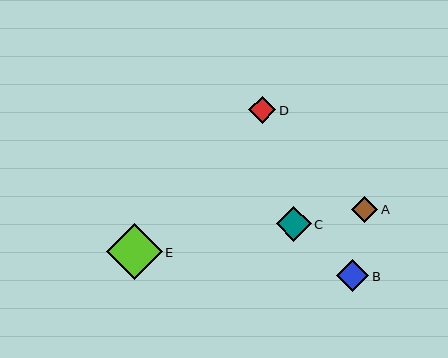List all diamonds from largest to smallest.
From largest to smallest: E, C, B, D, A.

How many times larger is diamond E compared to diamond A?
Diamond E is approximately 2.2 times the size of diamond A.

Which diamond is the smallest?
Diamond A is the smallest with a size of approximately 26 pixels.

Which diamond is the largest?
Diamond E is the largest with a size of approximately 56 pixels.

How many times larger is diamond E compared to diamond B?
Diamond E is approximately 1.7 times the size of diamond B.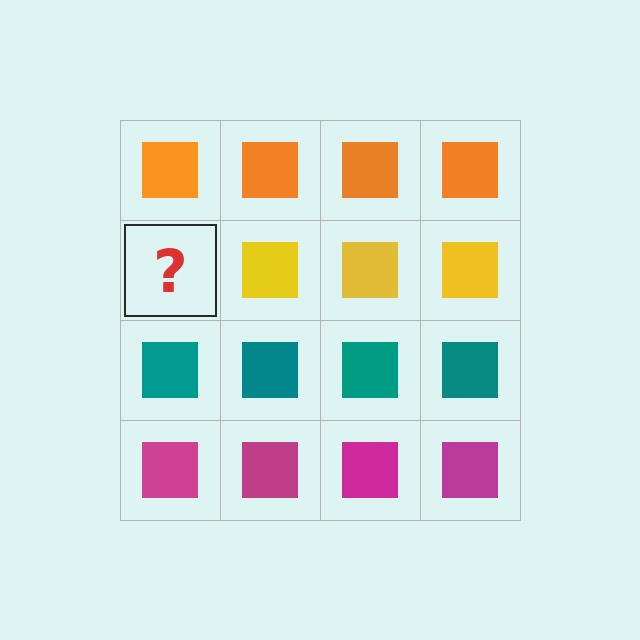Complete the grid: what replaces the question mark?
The question mark should be replaced with a yellow square.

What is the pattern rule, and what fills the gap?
The rule is that each row has a consistent color. The gap should be filled with a yellow square.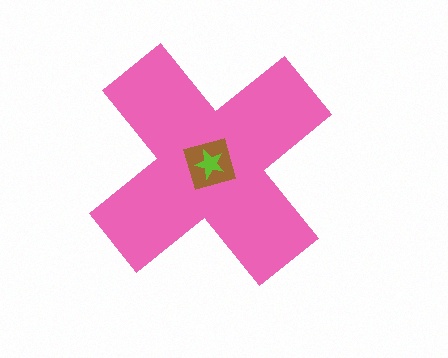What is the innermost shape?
The lime star.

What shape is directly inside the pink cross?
The brown square.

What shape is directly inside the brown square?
The lime star.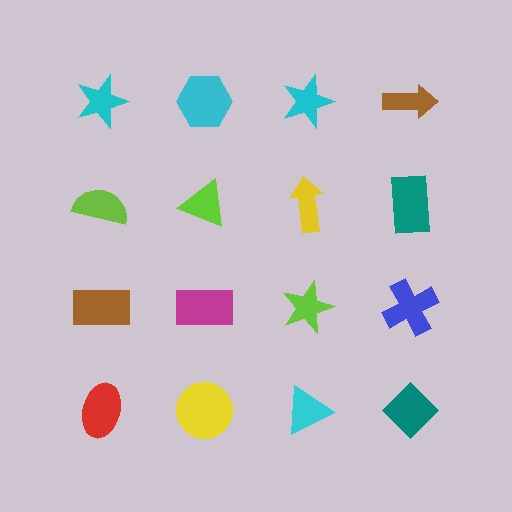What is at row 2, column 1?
A lime semicircle.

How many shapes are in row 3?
4 shapes.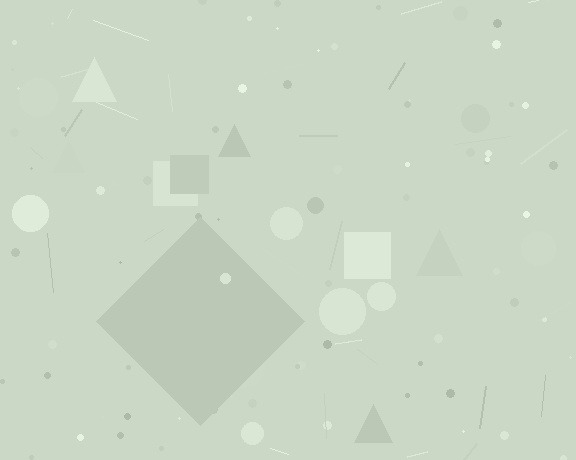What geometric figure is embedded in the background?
A diamond is embedded in the background.